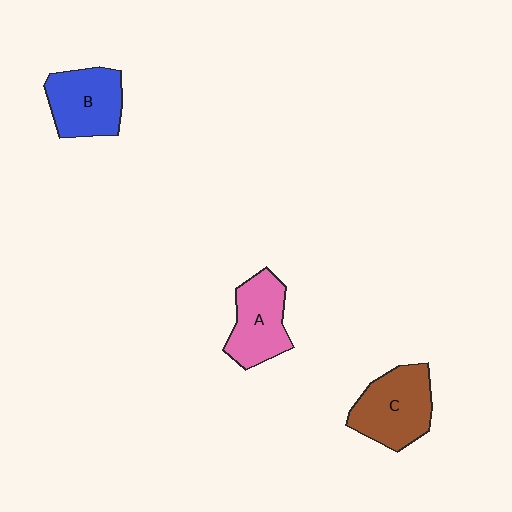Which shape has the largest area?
Shape C (brown).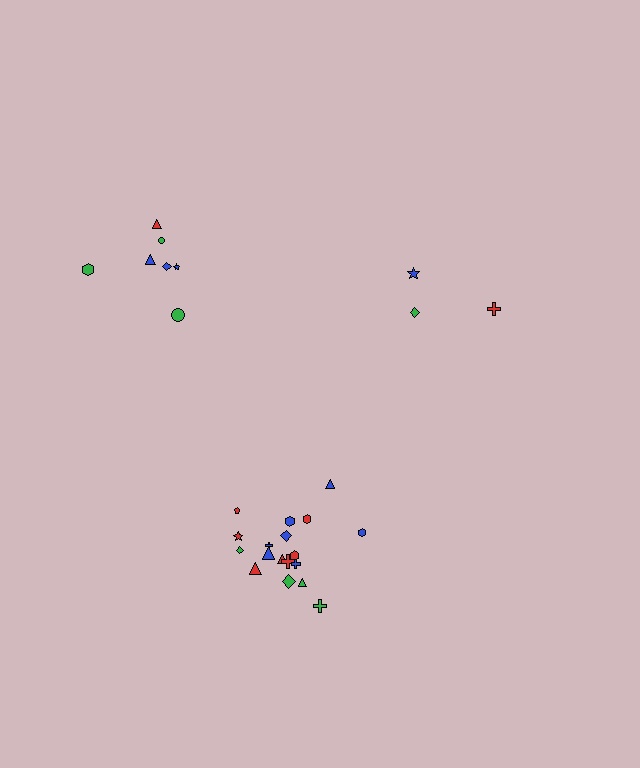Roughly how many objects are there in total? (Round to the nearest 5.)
Roughly 30 objects in total.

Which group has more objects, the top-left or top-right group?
The top-left group.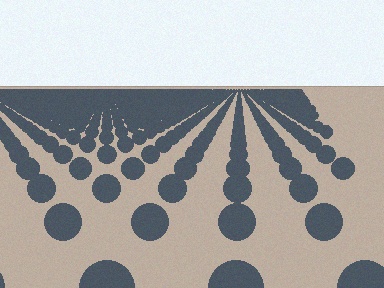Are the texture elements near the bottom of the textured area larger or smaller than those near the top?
Larger. Near the bottom, elements are closer to the viewer and appear at a bigger on-screen size.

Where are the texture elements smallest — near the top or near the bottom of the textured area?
Near the top.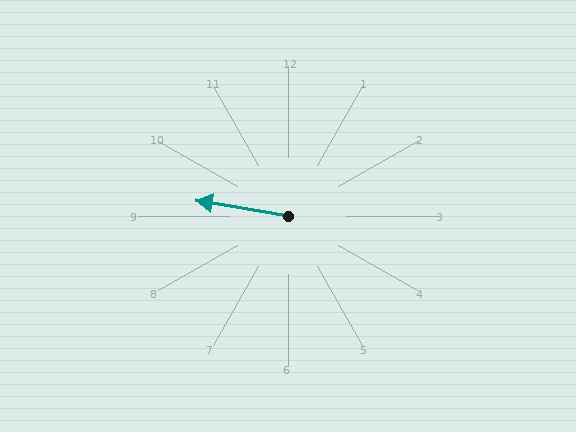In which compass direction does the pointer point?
West.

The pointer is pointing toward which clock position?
Roughly 9 o'clock.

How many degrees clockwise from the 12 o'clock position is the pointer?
Approximately 280 degrees.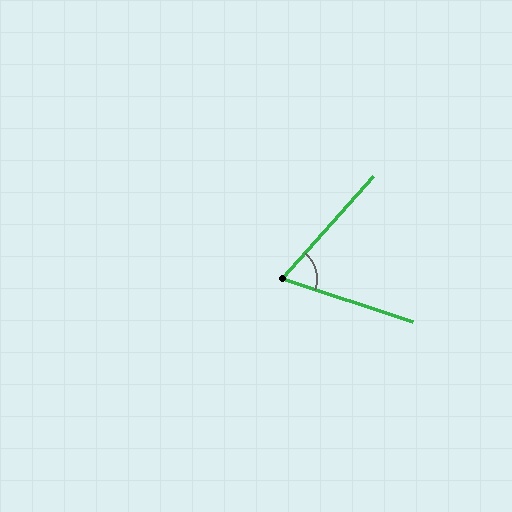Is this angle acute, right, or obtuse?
It is acute.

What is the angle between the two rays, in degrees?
Approximately 66 degrees.